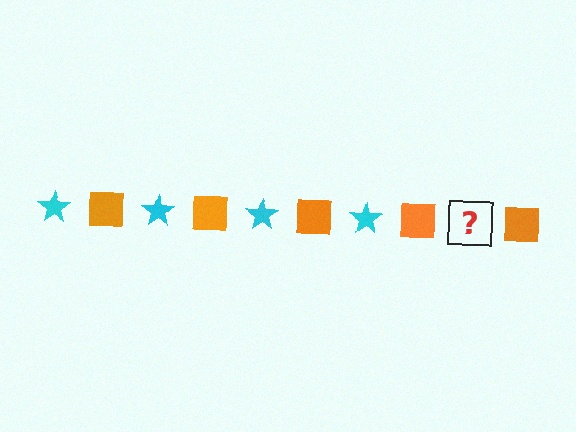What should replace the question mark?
The question mark should be replaced with a cyan star.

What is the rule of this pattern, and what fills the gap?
The rule is that the pattern alternates between cyan star and orange square. The gap should be filled with a cyan star.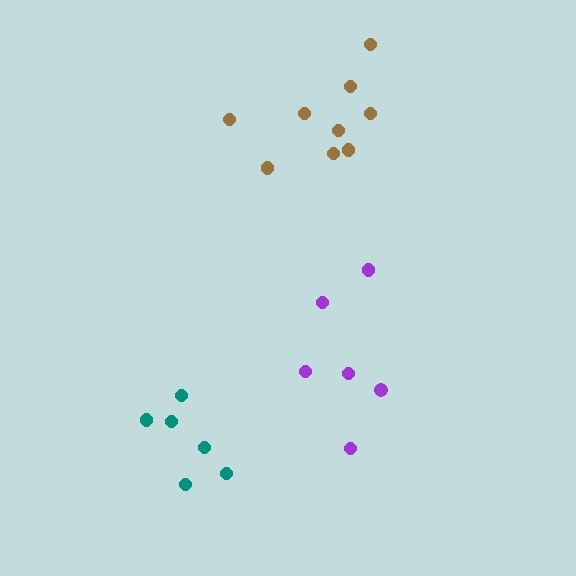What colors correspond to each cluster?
The clusters are colored: purple, teal, brown.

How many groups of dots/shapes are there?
There are 3 groups.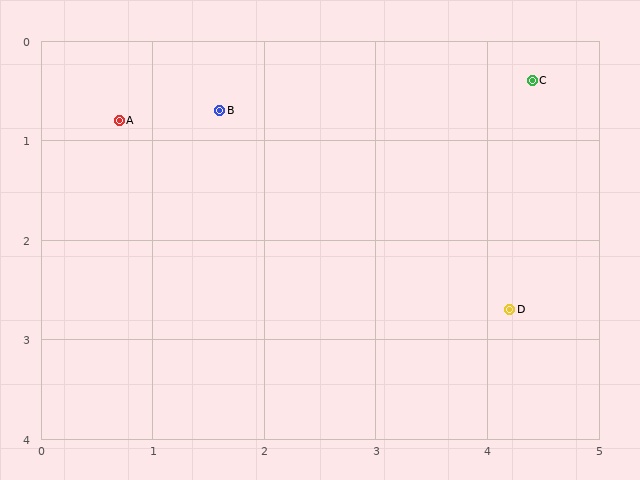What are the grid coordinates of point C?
Point C is at approximately (4.4, 0.4).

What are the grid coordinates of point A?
Point A is at approximately (0.7, 0.8).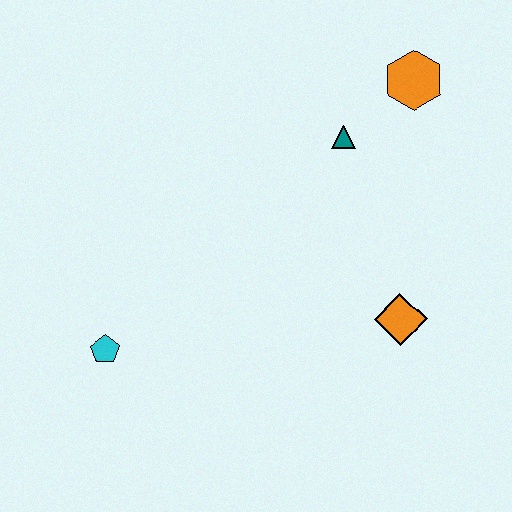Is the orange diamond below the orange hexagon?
Yes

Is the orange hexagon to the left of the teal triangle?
No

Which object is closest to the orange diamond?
The teal triangle is closest to the orange diamond.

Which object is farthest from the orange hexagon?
The cyan pentagon is farthest from the orange hexagon.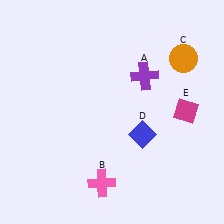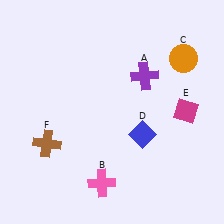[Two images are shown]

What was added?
A brown cross (F) was added in Image 2.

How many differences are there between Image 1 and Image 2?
There is 1 difference between the two images.